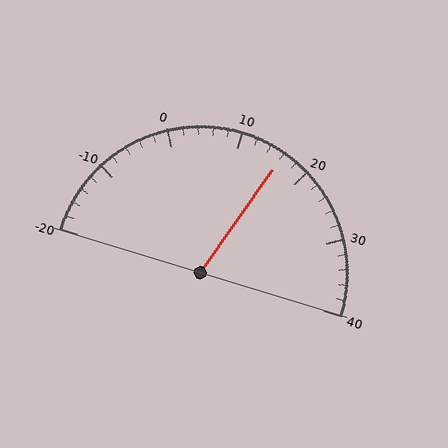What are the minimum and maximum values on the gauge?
The gauge ranges from -20 to 40.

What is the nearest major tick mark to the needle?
The nearest major tick mark is 20.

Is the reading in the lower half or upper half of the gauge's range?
The reading is in the upper half of the range (-20 to 40).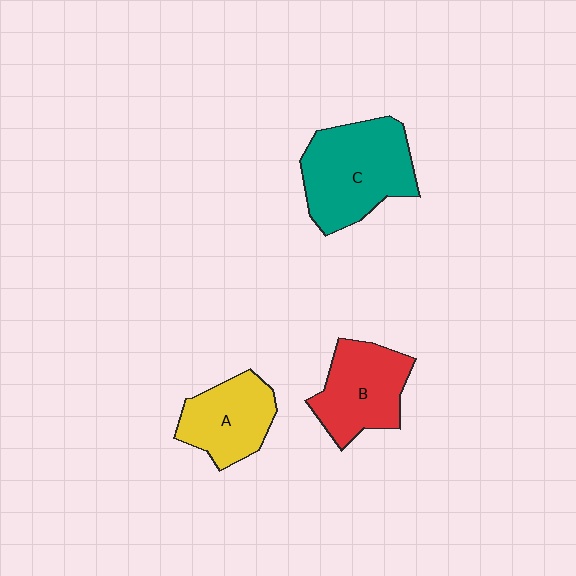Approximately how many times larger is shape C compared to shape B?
Approximately 1.3 times.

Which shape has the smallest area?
Shape A (yellow).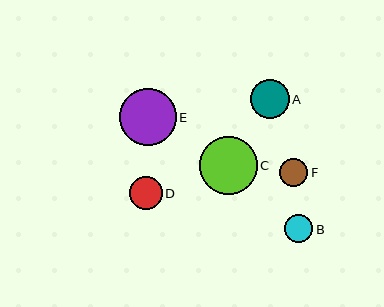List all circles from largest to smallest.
From largest to smallest: C, E, A, D, F, B.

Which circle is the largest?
Circle C is the largest with a size of approximately 58 pixels.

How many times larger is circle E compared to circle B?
Circle E is approximately 2.1 times the size of circle B.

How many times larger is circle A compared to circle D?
Circle A is approximately 1.2 times the size of circle D.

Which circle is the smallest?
Circle B is the smallest with a size of approximately 28 pixels.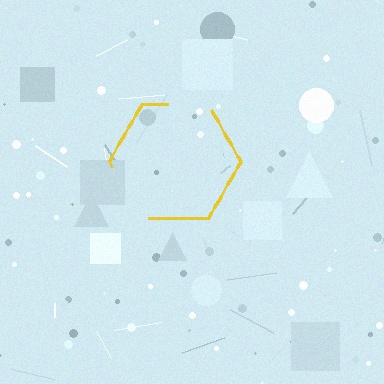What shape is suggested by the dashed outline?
The dashed outline suggests a hexagon.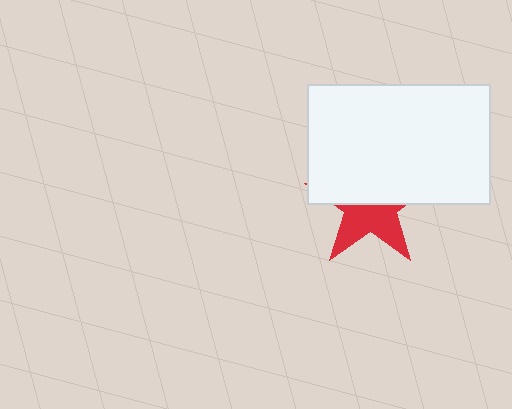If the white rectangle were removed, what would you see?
You would see the complete red star.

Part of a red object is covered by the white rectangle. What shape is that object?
It is a star.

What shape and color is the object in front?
The object in front is a white rectangle.